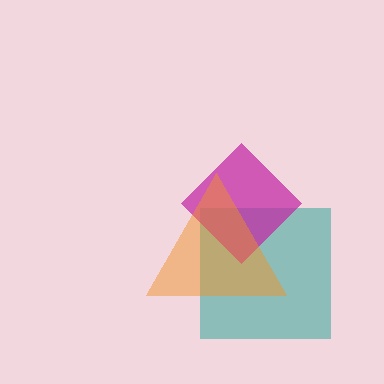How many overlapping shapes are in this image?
There are 3 overlapping shapes in the image.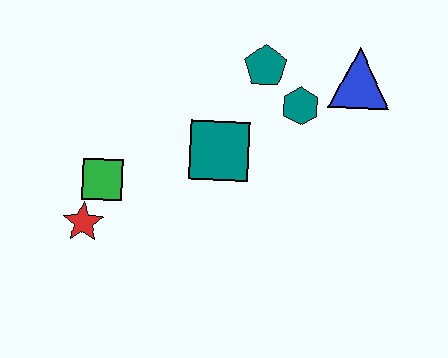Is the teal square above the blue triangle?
No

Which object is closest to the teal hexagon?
The teal pentagon is closest to the teal hexagon.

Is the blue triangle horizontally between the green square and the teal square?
No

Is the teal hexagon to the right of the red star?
Yes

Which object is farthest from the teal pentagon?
The red star is farthest from the teal pentagon.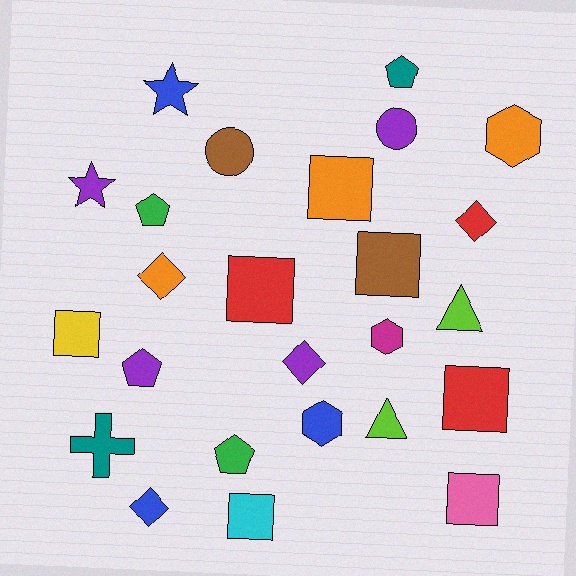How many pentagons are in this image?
There are 4 pentagons.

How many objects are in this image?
There are 25 objects.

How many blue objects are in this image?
There are 3 blue objects.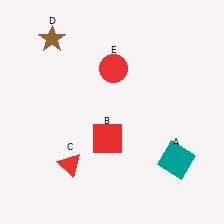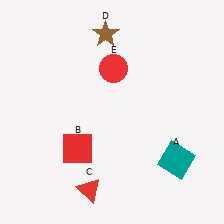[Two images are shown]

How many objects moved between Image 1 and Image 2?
3 objects moved between the two images.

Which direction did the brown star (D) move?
The brown star (D) moved right.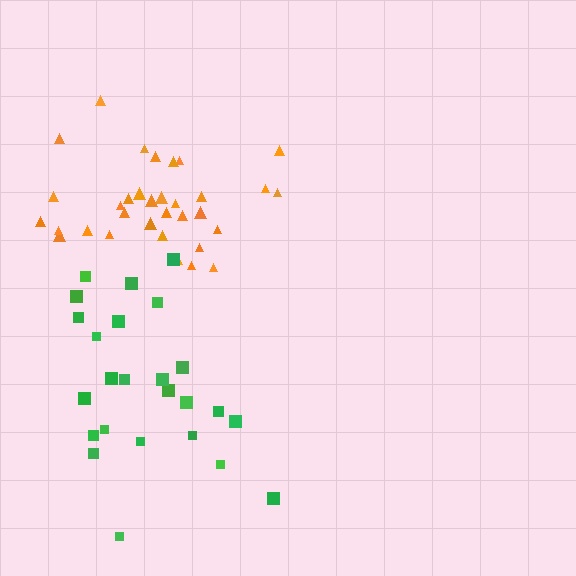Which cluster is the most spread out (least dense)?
Green.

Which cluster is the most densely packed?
Orange.